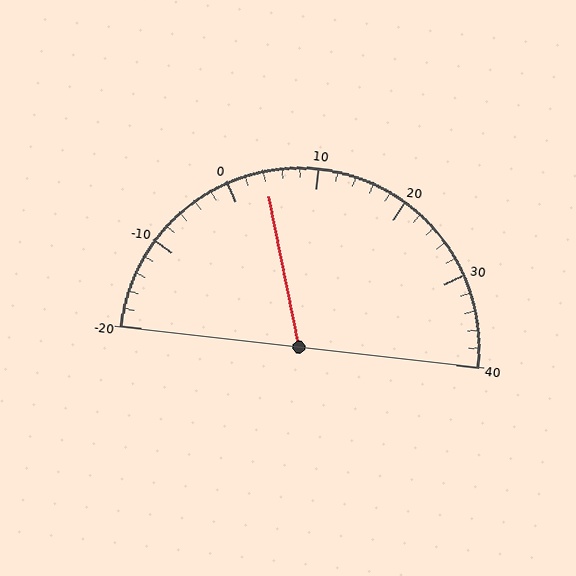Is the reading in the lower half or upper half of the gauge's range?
The reading is in the lower half of the range (-20 to 40).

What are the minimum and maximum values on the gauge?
The gauge ranges from -20 to 40.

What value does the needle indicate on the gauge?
The needle indicates approximately 4.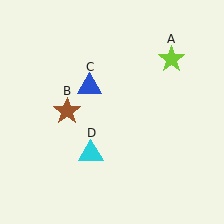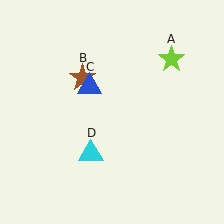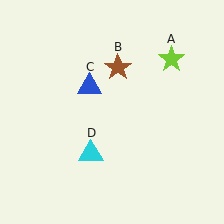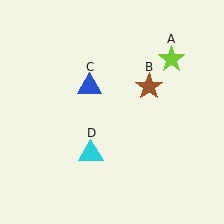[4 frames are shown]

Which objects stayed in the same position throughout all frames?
Lime star (object A) and blue triangle (object C) and cyan triangle (object D) remained stationary.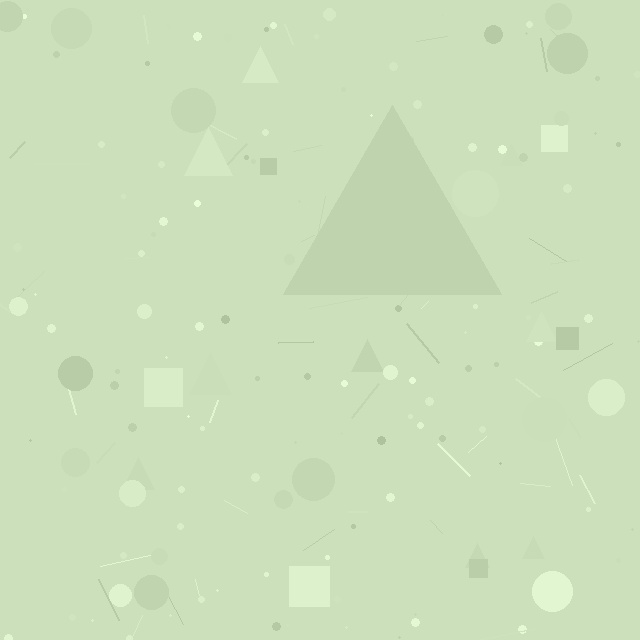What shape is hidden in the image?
A triangle is hidden in the image.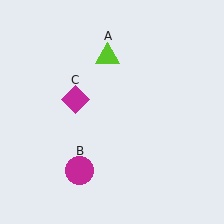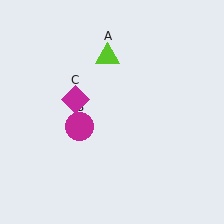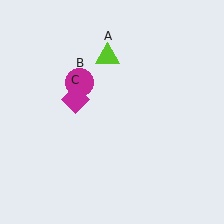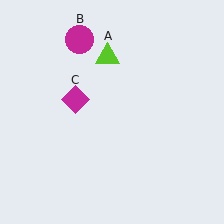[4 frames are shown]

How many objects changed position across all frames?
1 object changed position: magenta circle (object B).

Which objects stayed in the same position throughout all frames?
Lime triangle (object A) and magenta diamond (object C) remained stationary.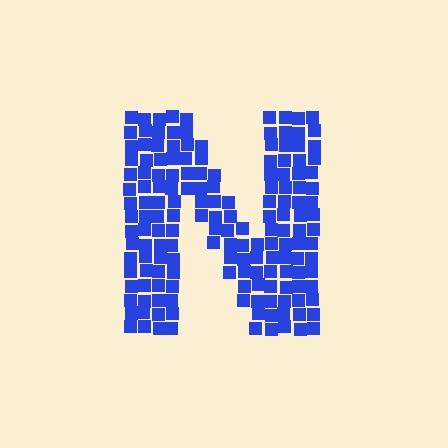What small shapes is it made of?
It is made of small squares.